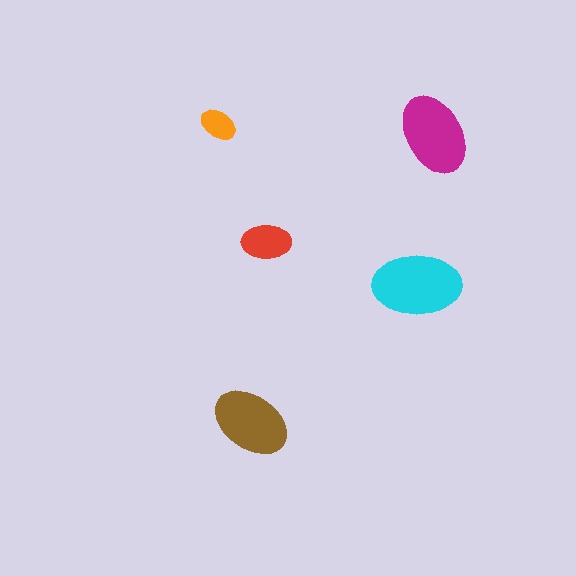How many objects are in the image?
There are 5 objects in the image.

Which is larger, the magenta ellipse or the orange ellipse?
The magenta one.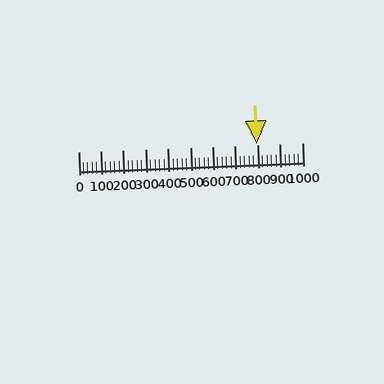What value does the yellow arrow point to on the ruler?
The yellow arrow points to approximately 795.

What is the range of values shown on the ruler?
The ruler shows values from 0 to 1000.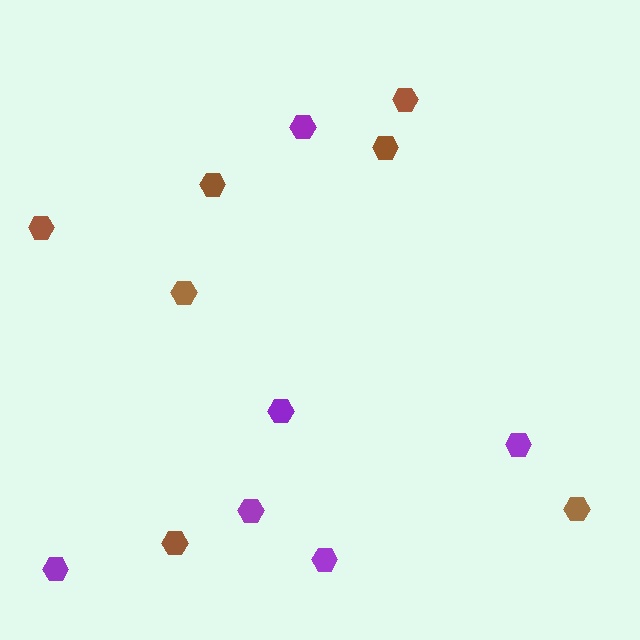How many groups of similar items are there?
There are 2 groups: one group of brown hexagons (7) and one group of purple hexagons (6).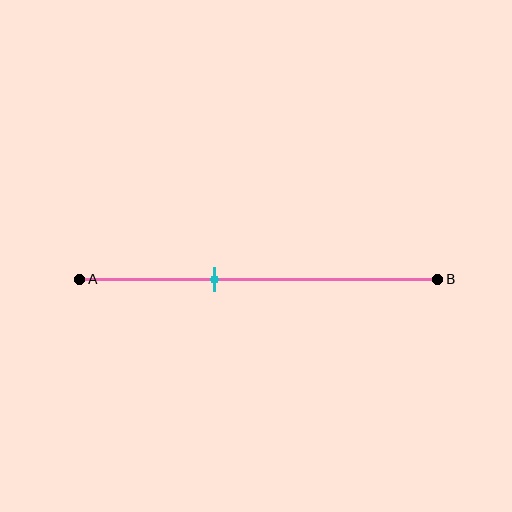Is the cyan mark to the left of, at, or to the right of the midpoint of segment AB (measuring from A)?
The cyan mark is to the left of the midpoint of segment AB.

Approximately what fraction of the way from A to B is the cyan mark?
The cyan mark is approximately 40% of the way from A to B.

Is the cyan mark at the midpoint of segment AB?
No, the mark is at about 40% from A, not at the 50% midpoint.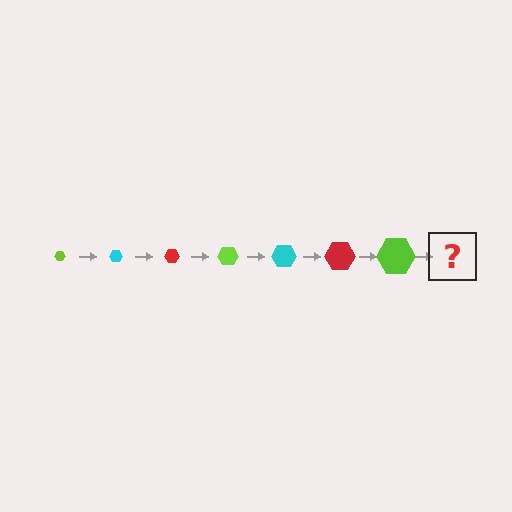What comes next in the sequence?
The next element should be a cyan hexagon, larger than the previous one.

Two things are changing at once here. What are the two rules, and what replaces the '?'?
The two rules are that the hexagon grows larger each step and the color cycles through lime, cyan, and red. The '?' should be a cyan hexagon, larger than the previous one.